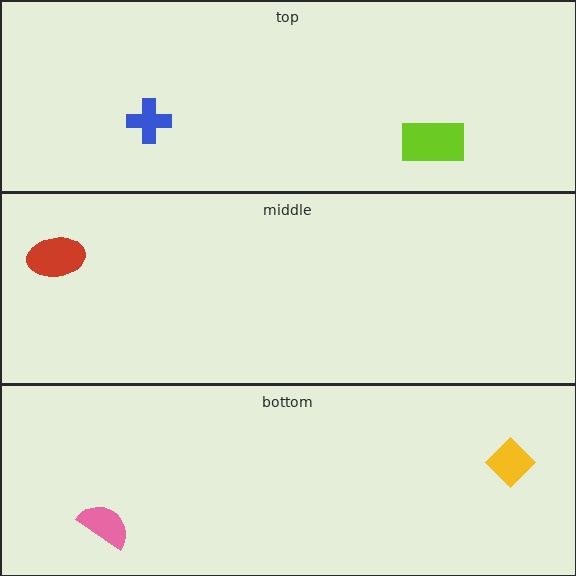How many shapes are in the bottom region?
2.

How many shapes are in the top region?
2.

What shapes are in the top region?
The blue cross, the lime rectangle.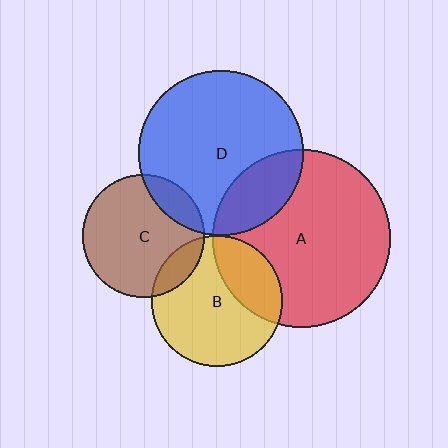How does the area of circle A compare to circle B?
Approximately 1.8 times.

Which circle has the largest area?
Circle A (red).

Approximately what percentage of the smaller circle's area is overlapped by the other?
Approximately 30%.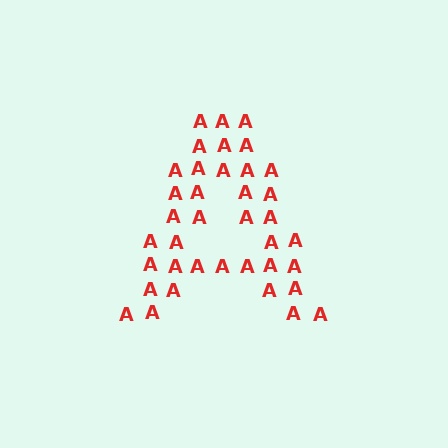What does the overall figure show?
The overall figure shows the letter A.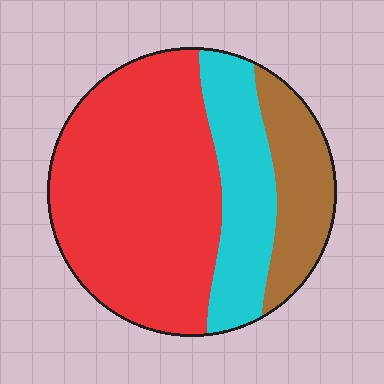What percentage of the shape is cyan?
Cyan covers around 25% of the shape.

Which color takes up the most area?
Red, at roughly 60%.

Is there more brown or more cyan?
Cyan.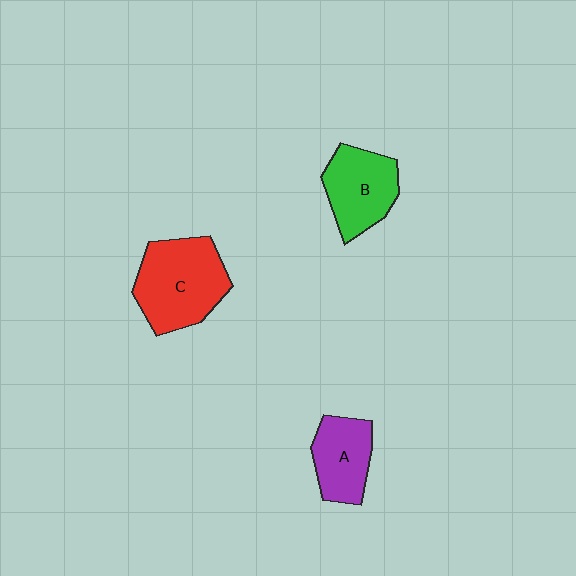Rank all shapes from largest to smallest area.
From largest to smallest: C (red), B (green), A (purple).